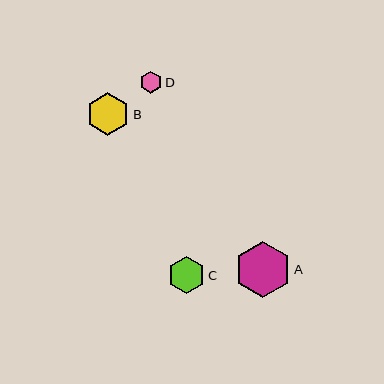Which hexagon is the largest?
Hexagon A is the largest with a size of approximately 56 pixels.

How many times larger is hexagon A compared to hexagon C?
Hexagon A is approximately 1.5 times the size of hexagon C.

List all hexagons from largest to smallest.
From largest to smallest: A, B, C, D.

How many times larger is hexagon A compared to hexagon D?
Hexagon A is approximately 2.5 times the size of hexagon D.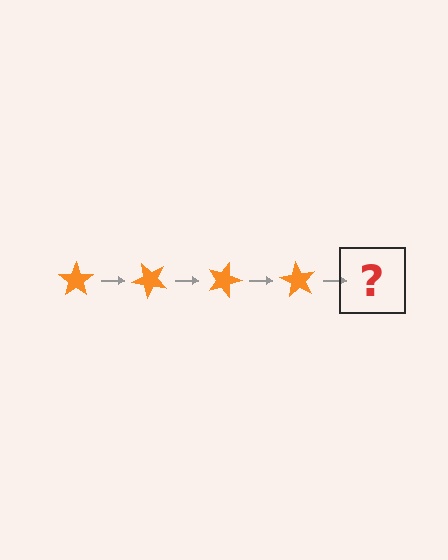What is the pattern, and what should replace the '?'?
The pattern is that the star rotates 45 degrees each step. The '?' should be an orange star rotated 180 degrees.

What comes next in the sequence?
The next element should be an orange star rotated 180 degrees.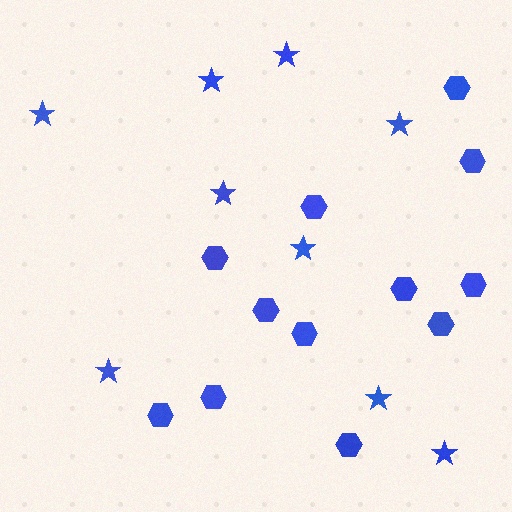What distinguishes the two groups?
There are 2 groups: one group of hexagons (12) and one group of stars (9).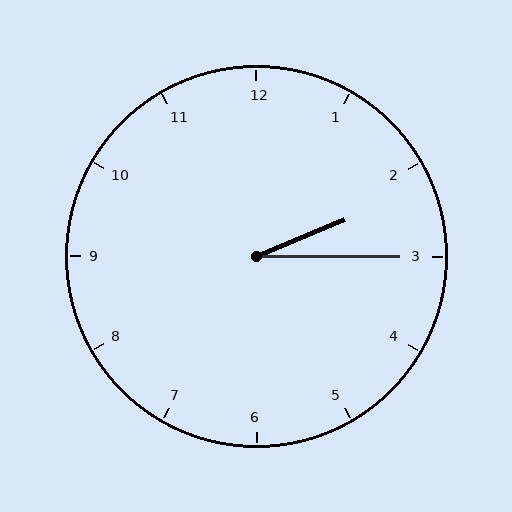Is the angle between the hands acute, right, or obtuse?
It is acute.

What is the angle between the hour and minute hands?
Approximately 22 degrees.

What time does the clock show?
2:15.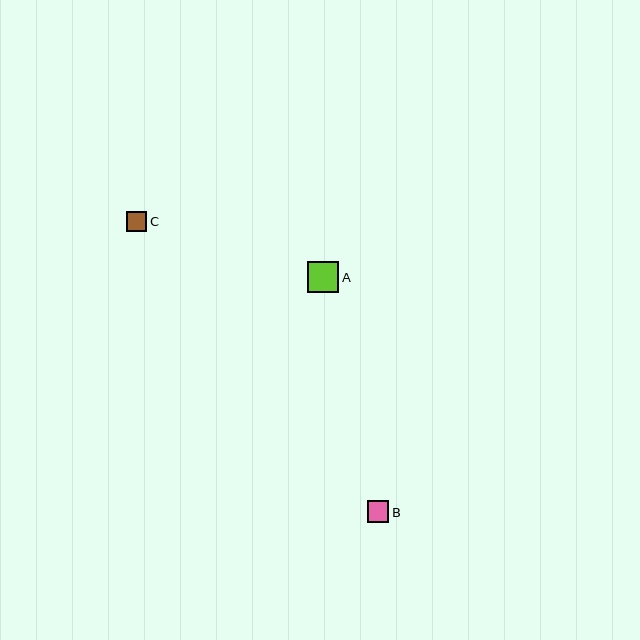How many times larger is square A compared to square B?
Square A is approximately 1.5 times the size of square B.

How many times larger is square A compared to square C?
Square A is approximately 1.5 times the size of square C.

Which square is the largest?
Square A is the largest with a size of approximately 31 pixels.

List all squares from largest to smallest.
From largest to smallest: A, B, C.